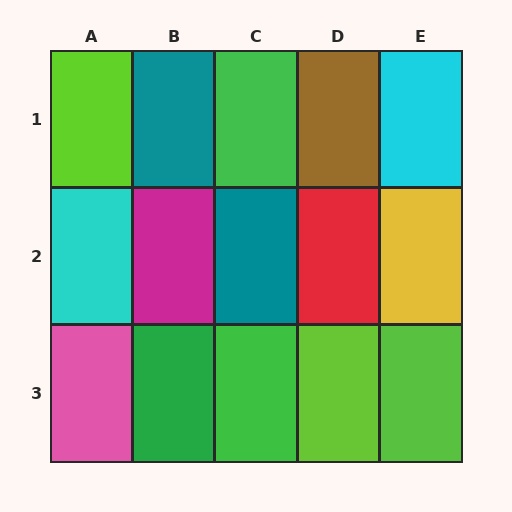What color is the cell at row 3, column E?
Lime.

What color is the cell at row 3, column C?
Green.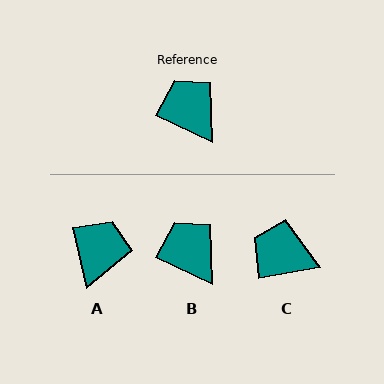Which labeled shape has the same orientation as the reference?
B.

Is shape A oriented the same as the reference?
No, it is off by about 53 degrees.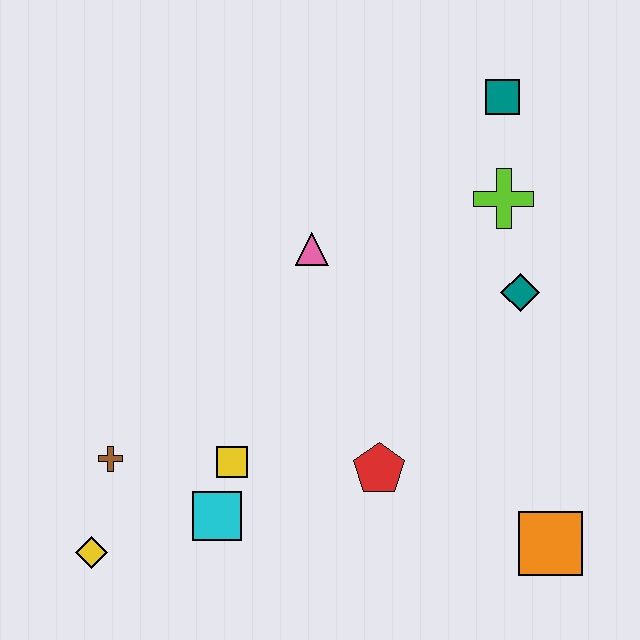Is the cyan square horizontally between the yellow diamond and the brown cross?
No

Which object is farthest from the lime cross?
The yellow diamond is farthest from the lime cross.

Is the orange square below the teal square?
Yes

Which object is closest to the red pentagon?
The yellow square is closest to the red pentagon.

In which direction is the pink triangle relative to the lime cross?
The pink triangle is to the left of the lime cross.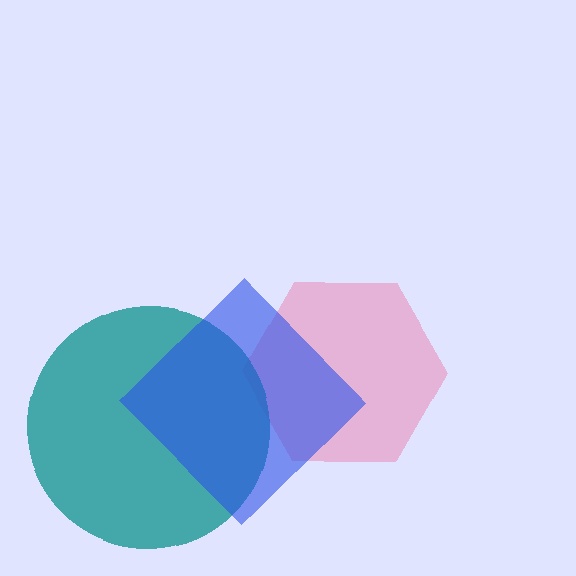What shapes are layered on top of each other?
The layered shapes are: a pink hexagon, a teal circle, a blue diamond.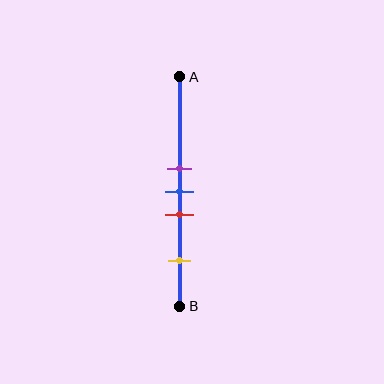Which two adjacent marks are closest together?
The purple and blue marks are the closest adjacent pair.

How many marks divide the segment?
There are 4 marks dividing the segment.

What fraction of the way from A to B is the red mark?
The red mark is approximately 60% (0.6) of the way from A to B.